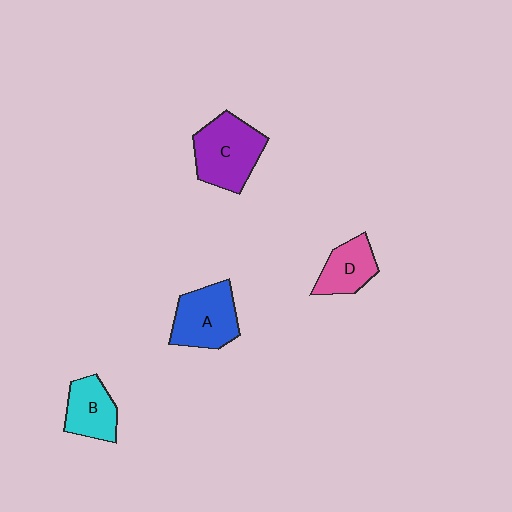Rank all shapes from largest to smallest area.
From largest to smallest: C (purple), A (blue), B (cyan), D (pink).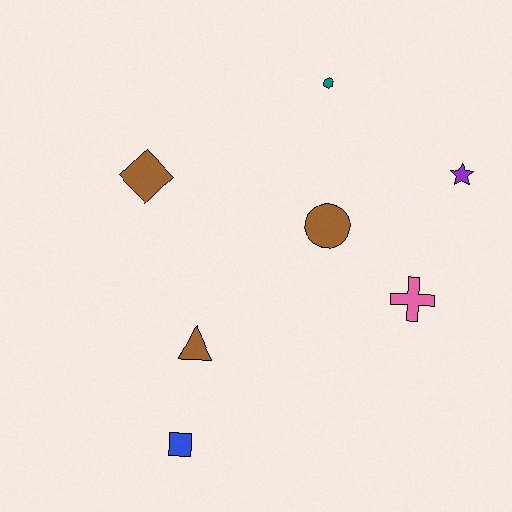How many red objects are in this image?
There are no red objects.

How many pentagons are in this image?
There are no pentagons.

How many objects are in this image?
There are 7 objects.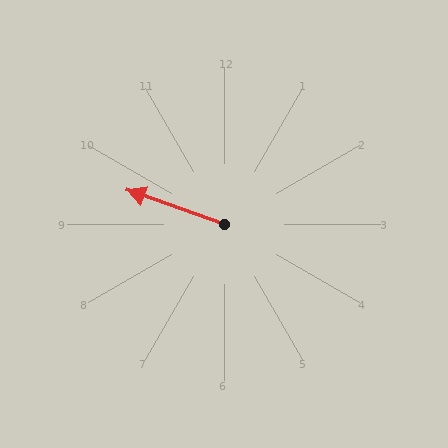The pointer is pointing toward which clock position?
Roughly 10 o'clock.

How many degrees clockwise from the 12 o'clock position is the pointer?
Approximately 289 degrees.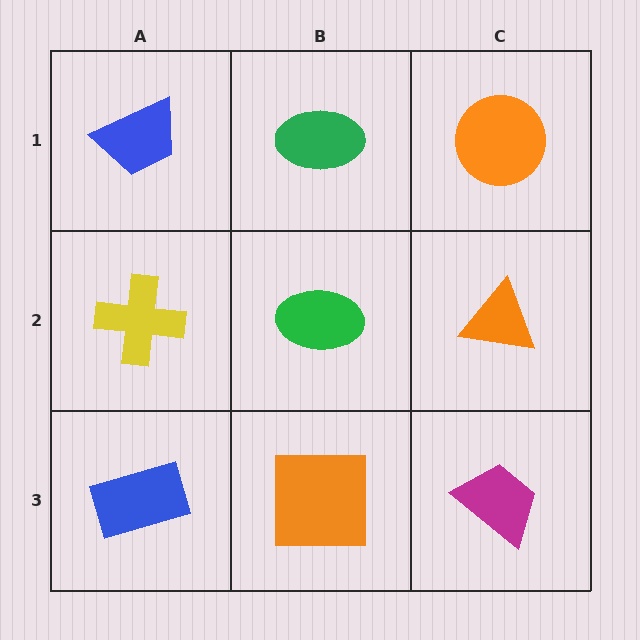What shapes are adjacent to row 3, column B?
A green ellipse (row 2, column B), a blue rectangle (row 3, column A), a magenta trapezoid (row 3, column C).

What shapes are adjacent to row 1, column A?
A yellow cross (row 2, column A), a green ellipse (row 1, column B).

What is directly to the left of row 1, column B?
A blue trapezoid.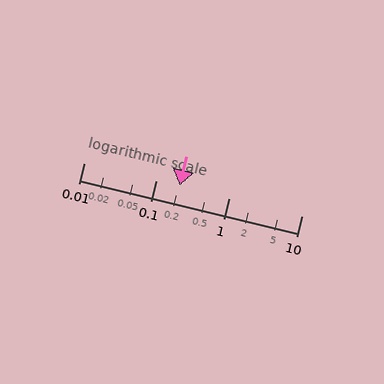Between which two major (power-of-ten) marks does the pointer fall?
The pointer is between 0.1 and 1.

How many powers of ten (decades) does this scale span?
The scale spans 3 decades, from 0.01 to 10.